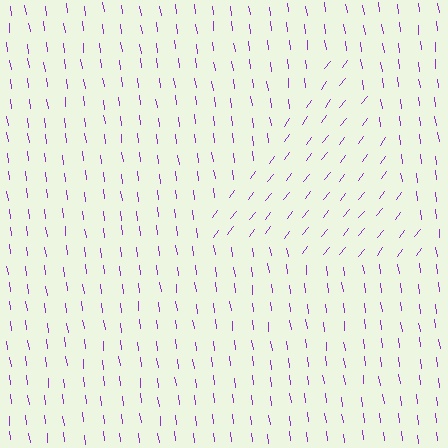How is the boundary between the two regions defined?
The boundary is defined purely by a change in line orientation (approximately 45 degrees difference). All lines are the same color and thickness.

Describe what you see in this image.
The image is filled with small purple line segments. A triangle region in the image has lines oriented differently from the surrounding lines, creating a visible texture boundary.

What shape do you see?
I see a triangle.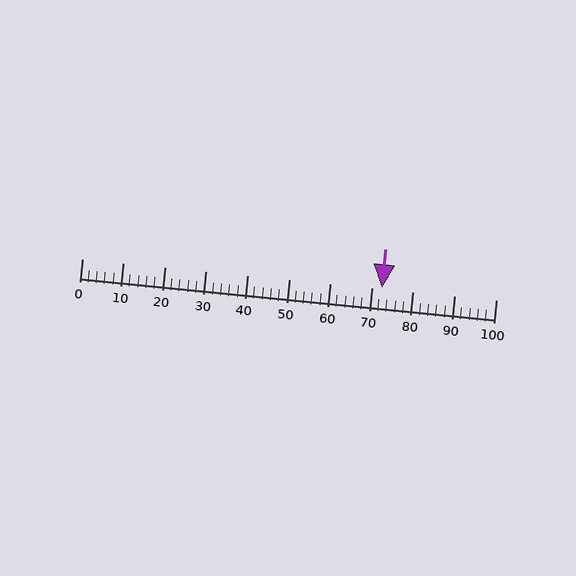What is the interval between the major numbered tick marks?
The major tick marks are spaced 10 units apart.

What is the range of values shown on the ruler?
The ruler shows values from 0 to 100.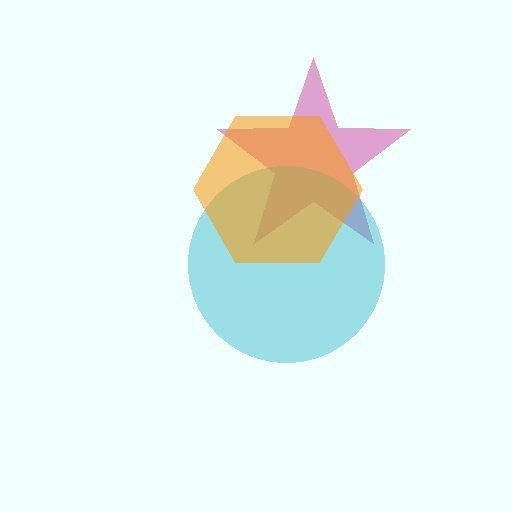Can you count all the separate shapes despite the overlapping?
Yes, there are 3 separate shapes.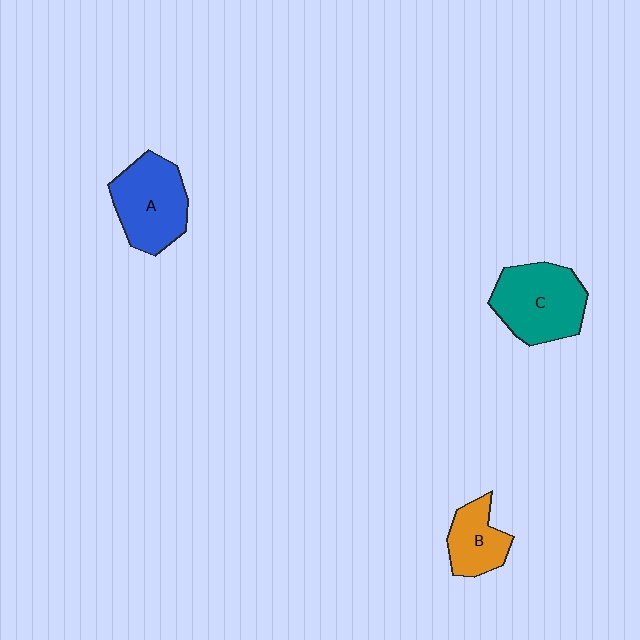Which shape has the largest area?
Shape C (teal).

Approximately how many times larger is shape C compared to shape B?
Approximately 1.7 times.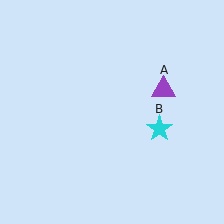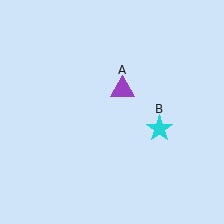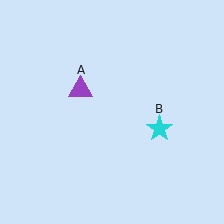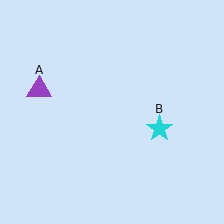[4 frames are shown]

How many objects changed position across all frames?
1 object changed position: purple triangle (object A).